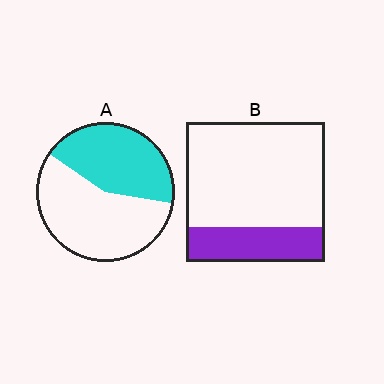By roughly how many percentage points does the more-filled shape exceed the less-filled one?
By roughly 20 percentage points (A over B).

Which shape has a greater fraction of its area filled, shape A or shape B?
Shape A.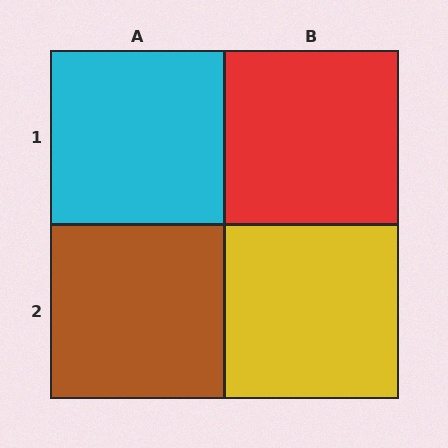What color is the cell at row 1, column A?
Cyan.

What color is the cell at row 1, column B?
Red.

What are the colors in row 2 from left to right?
Brown, yellow.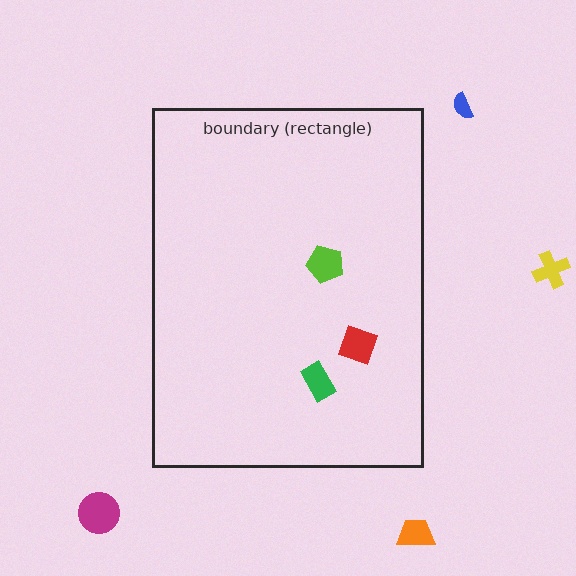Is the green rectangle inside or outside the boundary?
Inside.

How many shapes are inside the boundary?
3 inside, 4 outside.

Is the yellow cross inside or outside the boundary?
Outside.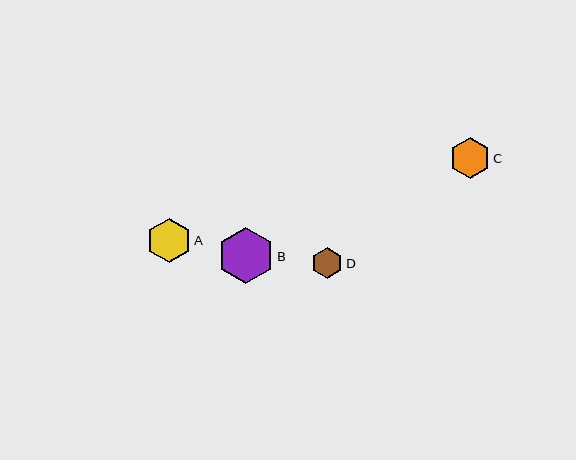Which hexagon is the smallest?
Hexagon D is the smallest with a size of approximately 31 pixels.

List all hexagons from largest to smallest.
From largest to smallest: B, A, C, D.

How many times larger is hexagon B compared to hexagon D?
Hexagon B is approximately 1.8 times the size of hexagon D.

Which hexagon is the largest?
Hexagon B is the largest with a size of approximately 57 pixels.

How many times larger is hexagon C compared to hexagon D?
Hexagon C is approximately 1.3 times the size of hexagon D.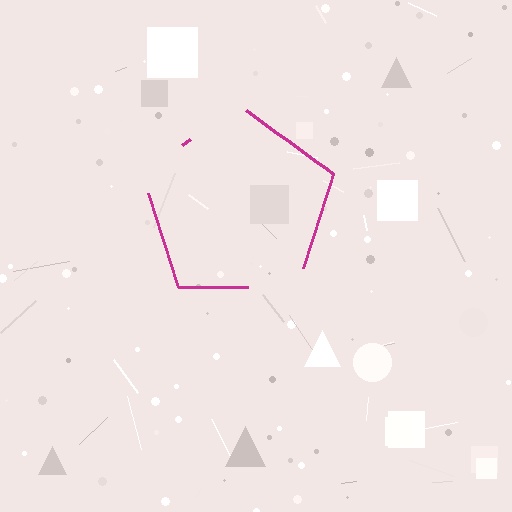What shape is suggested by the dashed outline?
The dashed outline suggests a pentagon.